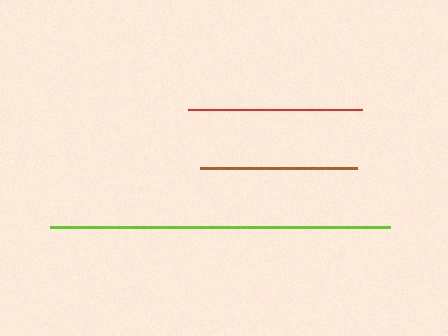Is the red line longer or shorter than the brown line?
The red line is longer than the brown line.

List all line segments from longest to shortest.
From longest to shortest: lime, red, brown.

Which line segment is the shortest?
The brown line is the shortest at approximately 156 pixels.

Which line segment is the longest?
The lime line is the longest at approximately 340 pixels.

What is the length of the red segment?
The red segment is approximately 174 pixels long.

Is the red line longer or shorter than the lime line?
The lime line is longer than the red line.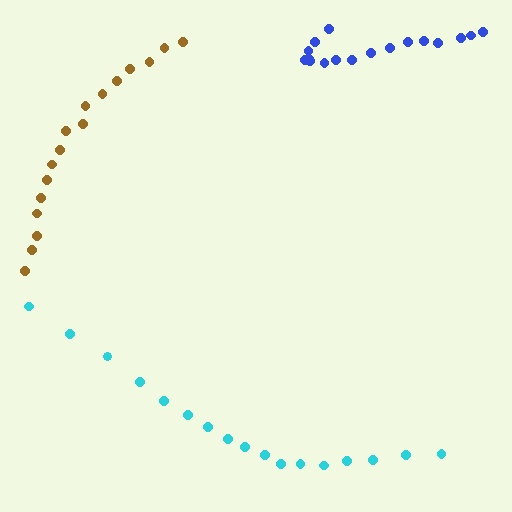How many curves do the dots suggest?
There are 3 distinct paths.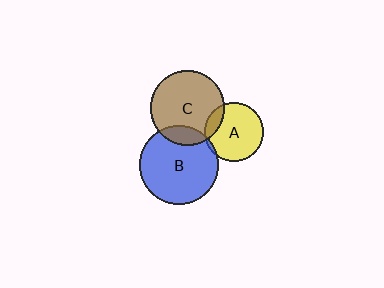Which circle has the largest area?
Circle B (blue).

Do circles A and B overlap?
Yes.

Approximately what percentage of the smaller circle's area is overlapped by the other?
Approximately 5%.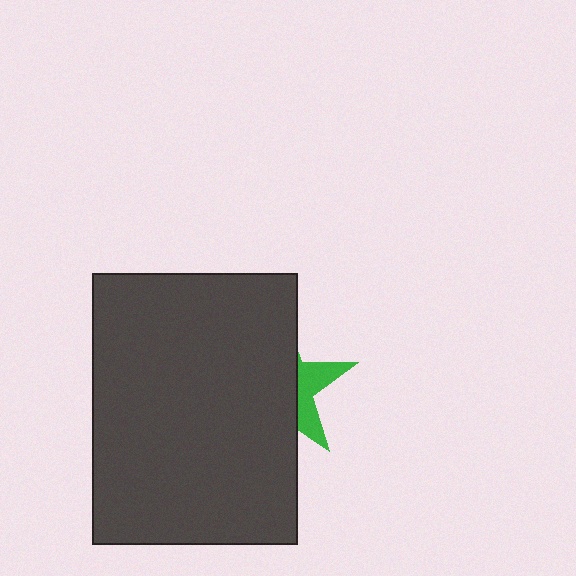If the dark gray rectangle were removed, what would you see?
You would see the complete green star.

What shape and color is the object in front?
The object in front is a dark gray rectangle.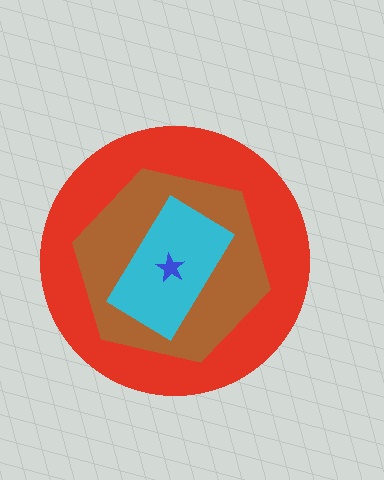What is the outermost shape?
The red circle.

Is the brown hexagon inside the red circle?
Yes.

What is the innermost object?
The blue star.